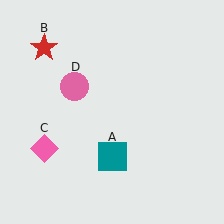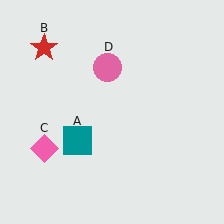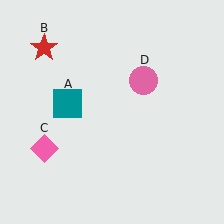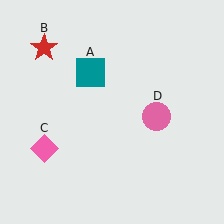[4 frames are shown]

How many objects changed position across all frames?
2 objects changed position: teal square (object A), pink circle (object D).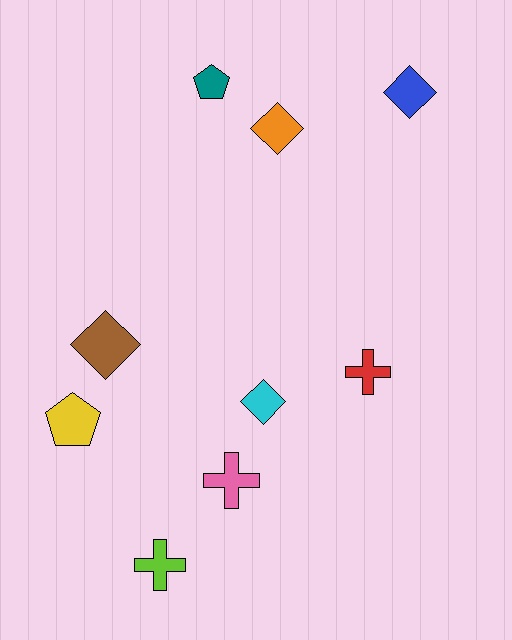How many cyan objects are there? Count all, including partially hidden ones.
There is 1 cyan object.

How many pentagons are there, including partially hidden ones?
There are 2 pentagons.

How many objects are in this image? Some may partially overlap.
There are 9 objects.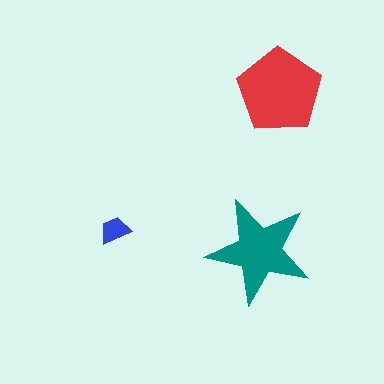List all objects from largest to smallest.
The red pentagon, the teal star, the blue trapezoid.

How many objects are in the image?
There are 3 objects in the image.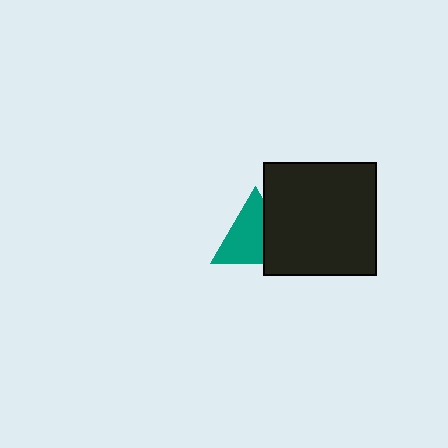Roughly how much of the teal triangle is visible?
Most of it is visible (roughly 67%).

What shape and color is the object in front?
The object in front is a black square.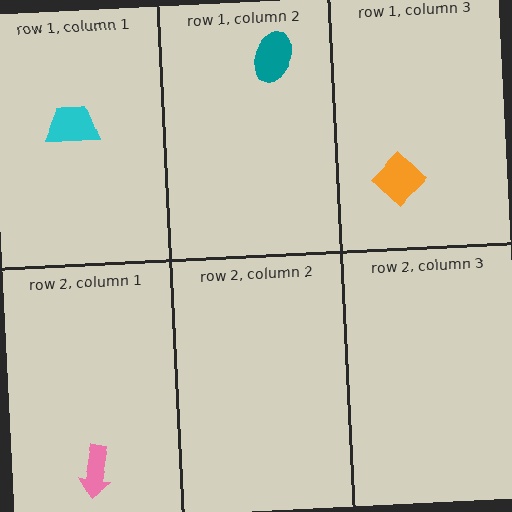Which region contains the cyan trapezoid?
The row 1, column 1 region.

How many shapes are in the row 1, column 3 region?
1.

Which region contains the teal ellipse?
The row 1, column 2 region.